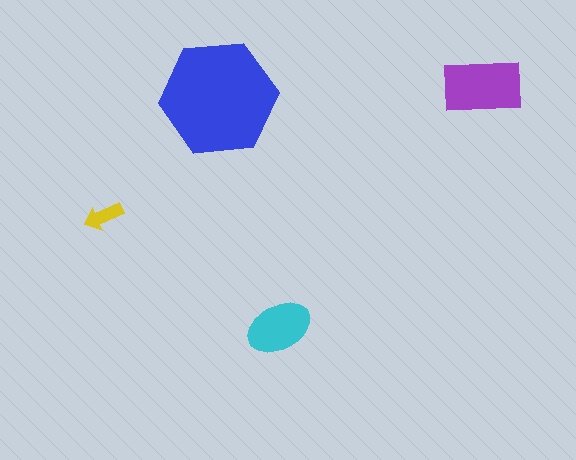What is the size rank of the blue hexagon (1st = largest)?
1st.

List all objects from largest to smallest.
The blue hexagon, the purple rectangle, the cyan ellipse, the yellow arrow.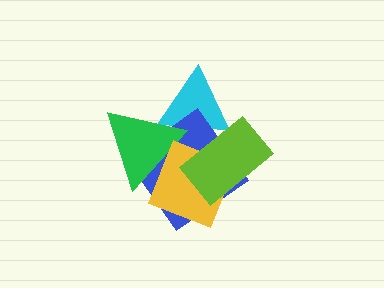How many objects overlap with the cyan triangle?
3 objects overlap with the cyan triangle.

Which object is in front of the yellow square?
The lime rectangle is in front of the yellow square.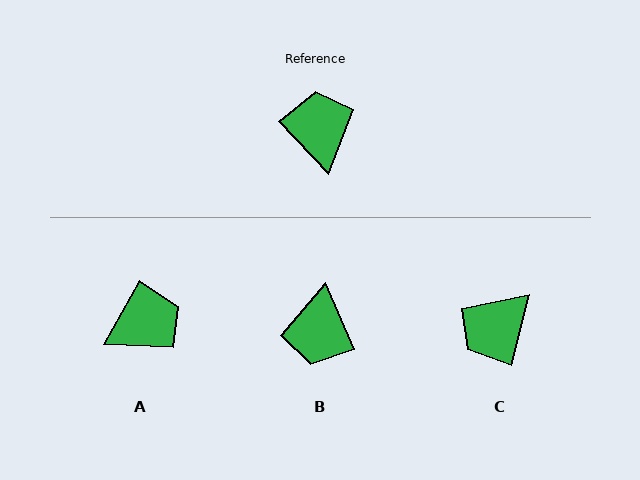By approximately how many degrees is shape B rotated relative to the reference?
Approximately 160 degrees counter-clockwise.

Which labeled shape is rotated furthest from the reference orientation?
B, about 160 degrees away.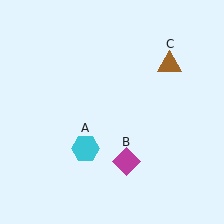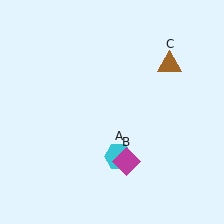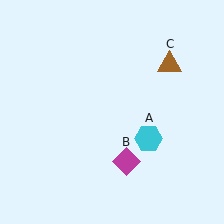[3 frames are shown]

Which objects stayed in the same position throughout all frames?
Magenta diamond (object B) and brown triangle (object C) remained stationary.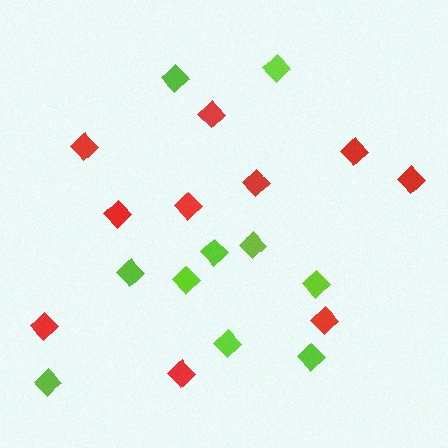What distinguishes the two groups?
There are 2 groups: one group of red diamonds (10) and one group of lime diamonds (10).